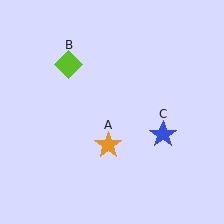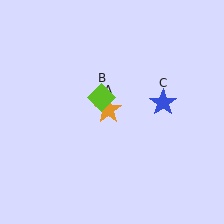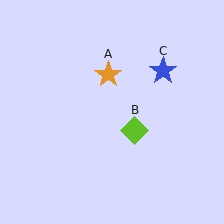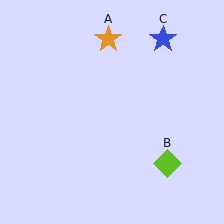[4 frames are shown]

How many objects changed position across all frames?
3 objects changed position: orange star (object A), lime diamond (object B), blue star (object C).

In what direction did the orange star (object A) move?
The orange star (object A) moved up.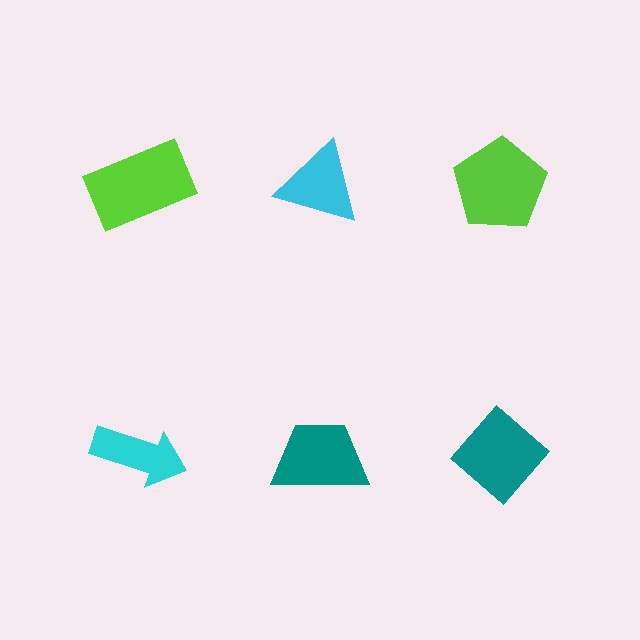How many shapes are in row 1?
3 shapes.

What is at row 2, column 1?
A cyan arrow.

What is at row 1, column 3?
A lime pentagon.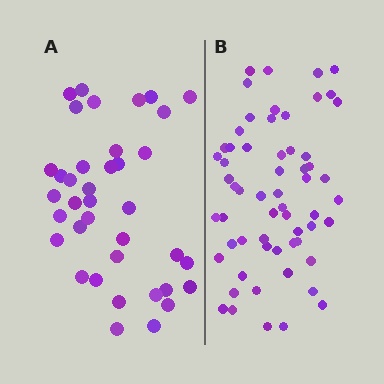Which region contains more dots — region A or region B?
Region B (the right region) has more dots.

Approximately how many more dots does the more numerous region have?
Region B has approximately 20 more dots than region A.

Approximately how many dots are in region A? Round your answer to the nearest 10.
About 40 dots. (The exact count is 38, which rounds to 40.)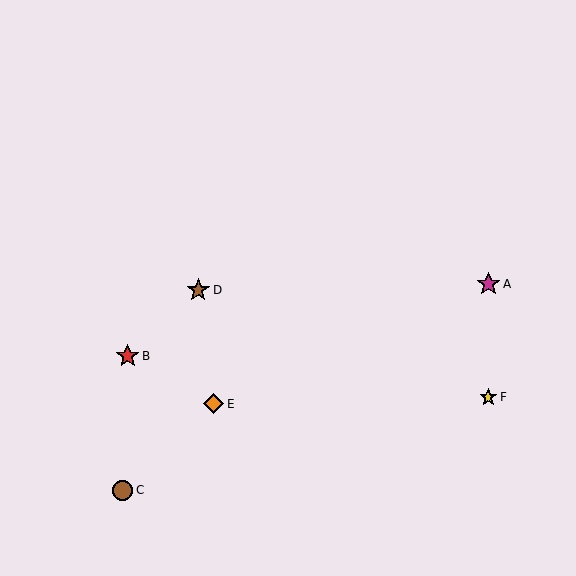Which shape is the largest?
The brown star (labeled D) is the largest.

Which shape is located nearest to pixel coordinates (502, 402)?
The yellow star (labeled F) at (488, 397) is nearest to that location.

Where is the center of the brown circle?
The center of the brown circle is at (122, 490).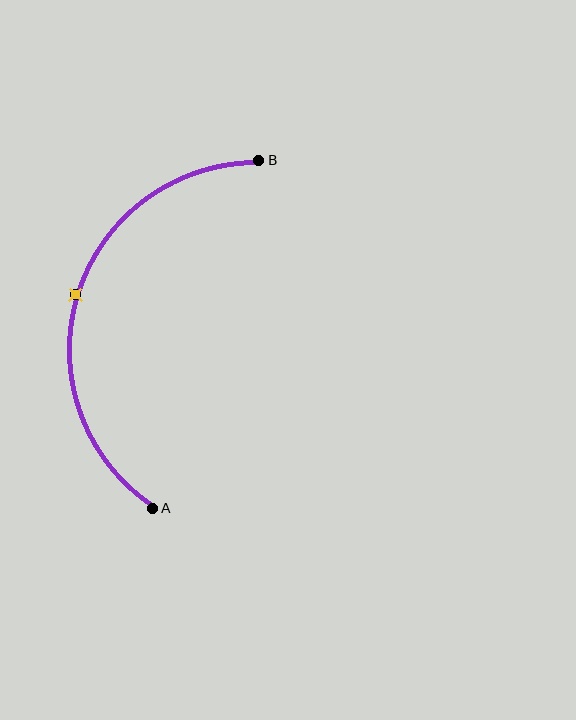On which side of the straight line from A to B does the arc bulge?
The arc bulges to the left of the straight line connecting A and B.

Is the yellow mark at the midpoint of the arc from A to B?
Yes. The yellow mark lies on the arc at equal arc-length from both A and B — it is the arc midpoint.